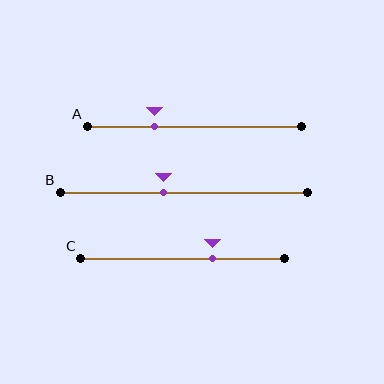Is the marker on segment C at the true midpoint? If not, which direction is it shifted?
No, the marker on segment C is shifted to the right by about 15% of the segment length.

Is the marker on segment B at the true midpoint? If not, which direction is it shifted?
No, the marker on segment B is shifted to the left by about 8% of the segment length.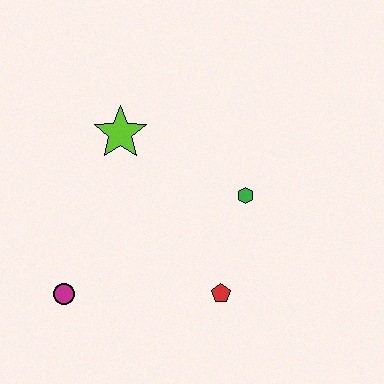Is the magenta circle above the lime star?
No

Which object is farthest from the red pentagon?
The lime star is farthest from the red pentagon.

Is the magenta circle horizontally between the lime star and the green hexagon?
No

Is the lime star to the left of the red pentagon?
Yes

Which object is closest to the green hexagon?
The red pentagon is closest to the green hexagon.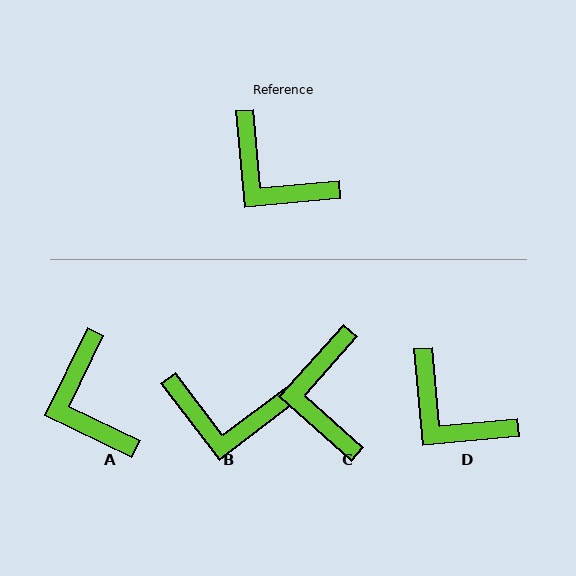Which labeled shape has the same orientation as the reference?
D.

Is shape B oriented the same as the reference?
No, it is off by about 32 degrees.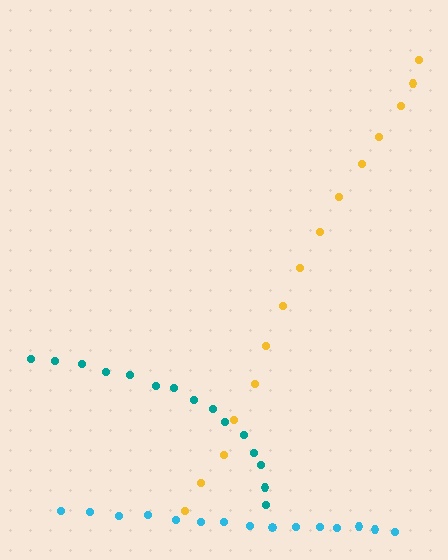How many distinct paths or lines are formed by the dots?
There are 3 distinct paths.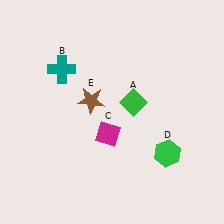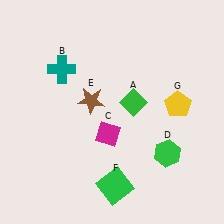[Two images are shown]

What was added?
A green square (F), a yellow pentagon (G) were added in Image 2.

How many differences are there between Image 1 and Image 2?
There are 2 differences between the two images.